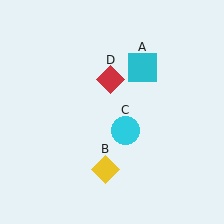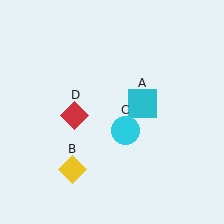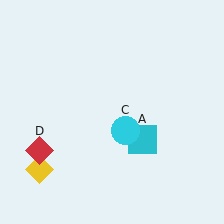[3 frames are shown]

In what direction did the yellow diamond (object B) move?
The yellow diamond (object B) moved left.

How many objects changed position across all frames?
3 objects changed position: cyan square (object A), yellow diamond (object B), red diamond (object D).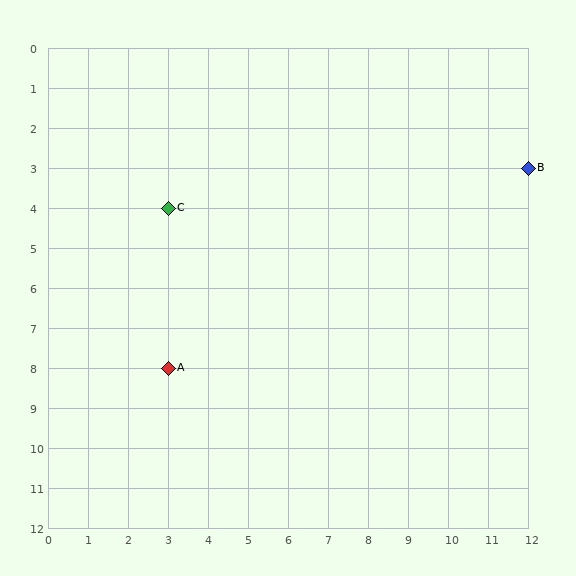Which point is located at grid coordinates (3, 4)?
Point C is at (3, 4).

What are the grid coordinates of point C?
Point C is at grid coordinates (3, 4).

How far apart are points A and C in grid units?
Points A and C are 4 rows apart.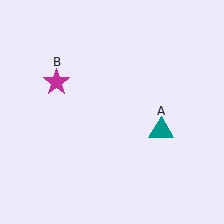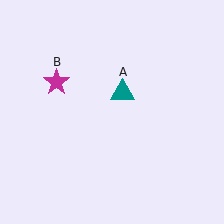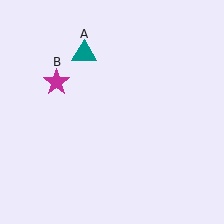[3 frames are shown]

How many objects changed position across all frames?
1 object changed position: teal triangle (object A).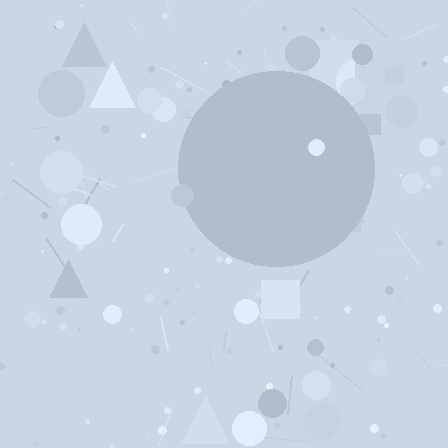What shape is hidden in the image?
A circle is hidden in the image.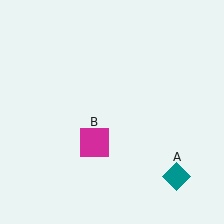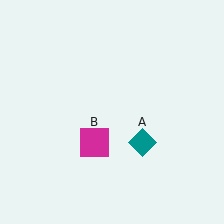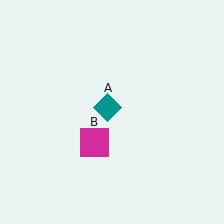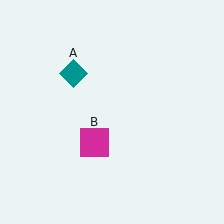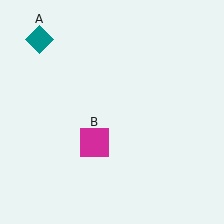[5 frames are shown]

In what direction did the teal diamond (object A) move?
The teal diamond (object A) moved up and to the left.